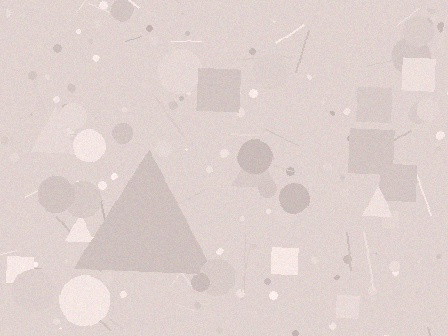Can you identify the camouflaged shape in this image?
The camouflaged shape is a triangle.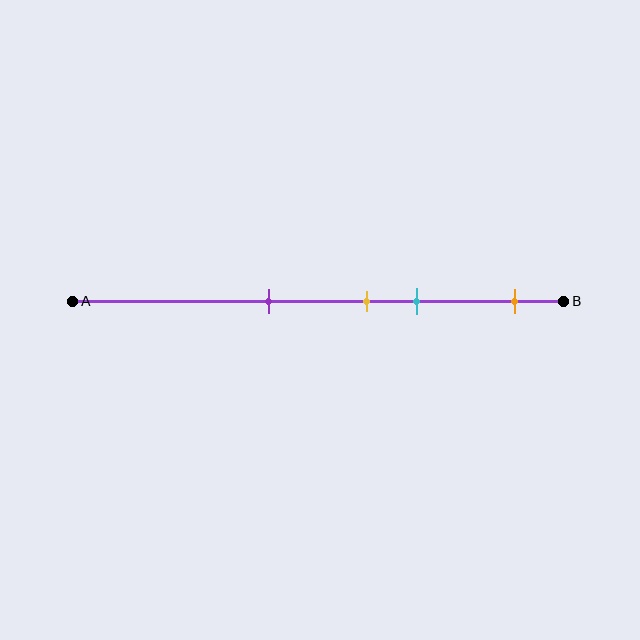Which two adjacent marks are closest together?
The yellow and cyan marks are the closest adjacent pair.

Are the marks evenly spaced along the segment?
No, the marks are not evenly spaced.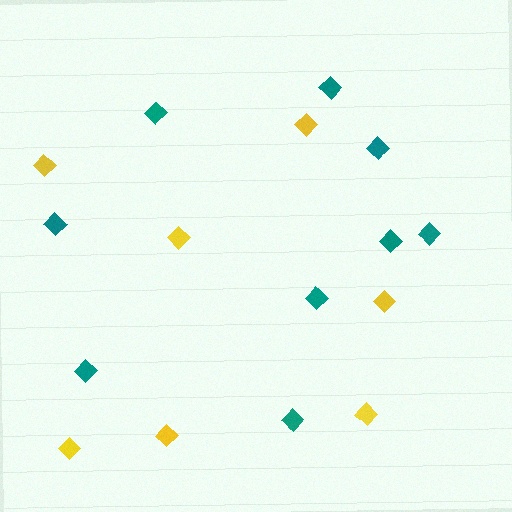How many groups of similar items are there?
There are 2 groups: one group of yellow diamonds (7) and one group of teal diamonds (9).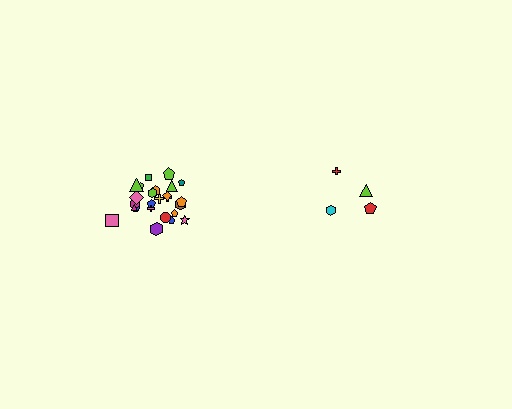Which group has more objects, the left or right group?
The left group.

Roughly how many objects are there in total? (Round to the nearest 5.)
Roughly 30 objects in total.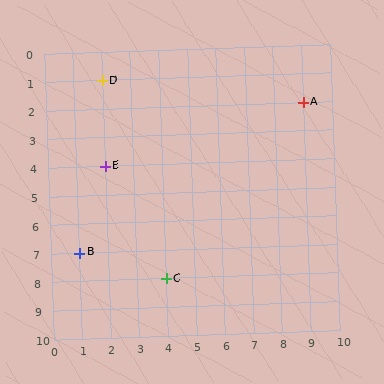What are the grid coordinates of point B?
Point B is at grid coordinates (1, 7).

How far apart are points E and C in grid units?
Points E and C are 2 columns and 4 rows apart (about 4.5 grid units diagonally).